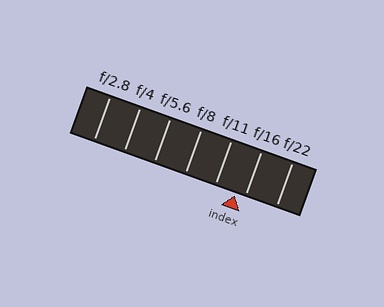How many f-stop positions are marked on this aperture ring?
There are 7 f-stop positions marked.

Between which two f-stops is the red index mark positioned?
The index mark is between f/11 and f/16.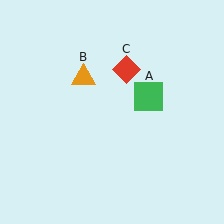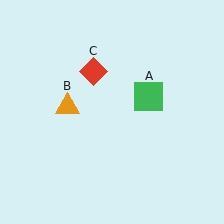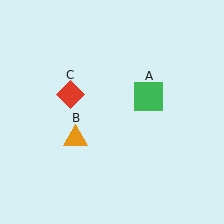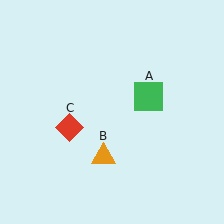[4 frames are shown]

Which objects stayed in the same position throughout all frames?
Green square (object A) remained stationary.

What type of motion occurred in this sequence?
The orange triangle (object B), red diamond (object C) rotated counterclockwise around the center of the scene.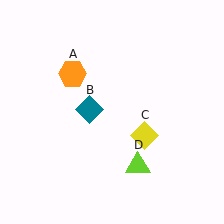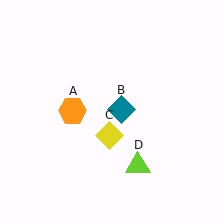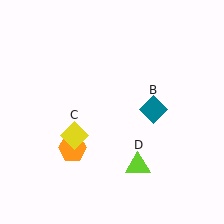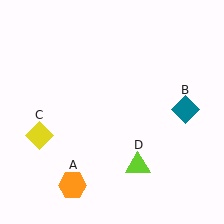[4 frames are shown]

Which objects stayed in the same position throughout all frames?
Lime triangle (object D) remained stationary.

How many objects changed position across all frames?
3 objects changed position: orange hexagon (object A), teal diamond (object B), yellow diamond (object C).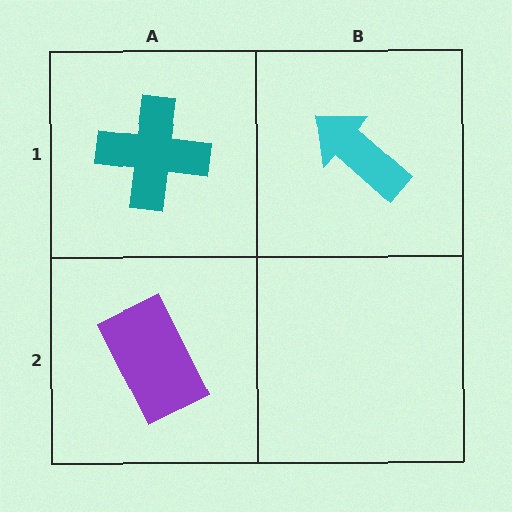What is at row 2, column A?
A purple rectangle.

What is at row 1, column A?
A teal cross.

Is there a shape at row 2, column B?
No, that cell is empty.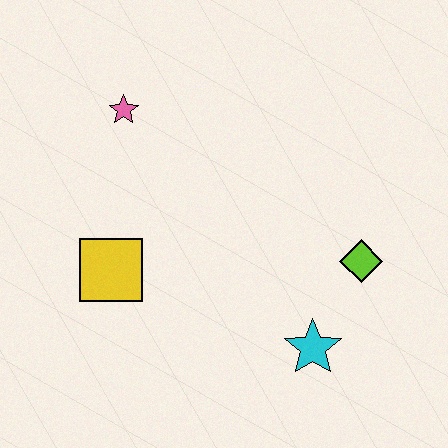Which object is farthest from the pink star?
The cyan star is farthest from the pink star.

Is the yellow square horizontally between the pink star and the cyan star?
No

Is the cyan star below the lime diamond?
Yes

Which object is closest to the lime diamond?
The cyan star is closest to the lime diamond.